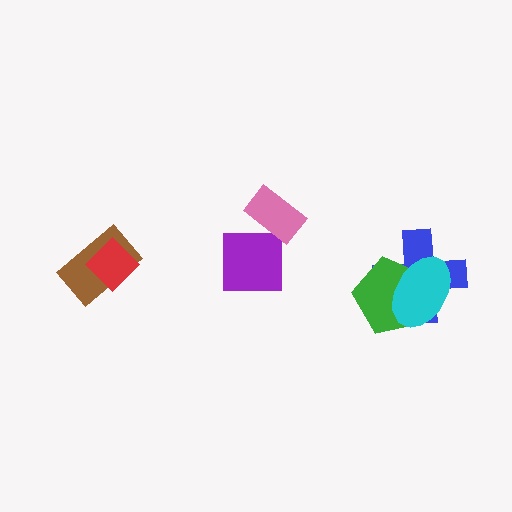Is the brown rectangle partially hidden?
Yes, it is partially covered by another shape.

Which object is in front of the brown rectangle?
The red diamond is in front of the brown rectangle.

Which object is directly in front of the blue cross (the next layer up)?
The green pentagon is directly in front of the blue cross.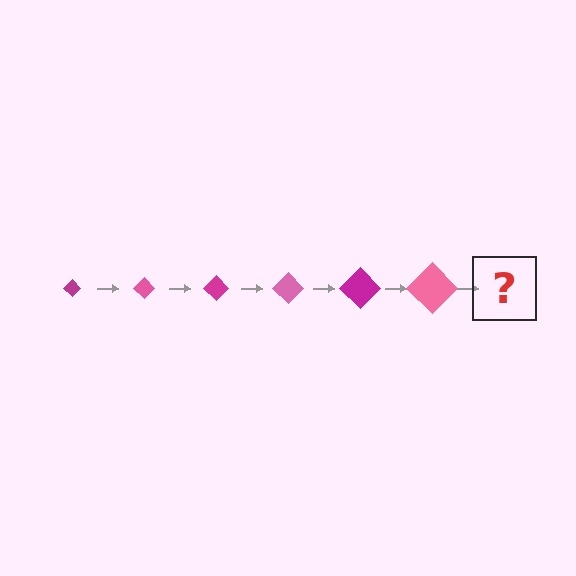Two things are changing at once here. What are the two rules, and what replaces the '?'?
The two rules are that the diamond grows larger each step and the color cycles through magenta and pink. The '?' should be a magenta diamond, larger than the previous one.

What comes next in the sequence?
The next element should be a magenta diamond, larger than the previous one.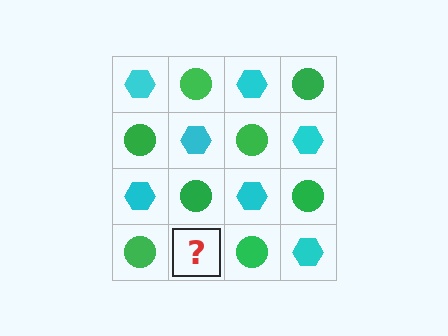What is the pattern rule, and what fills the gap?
The rule is that it alternates cyan hexagon and green circle in a checkerboard pattern. The gap should be filled with a cyan hexagon.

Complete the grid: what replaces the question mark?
The question mark should be replaced with a cyan hexagon.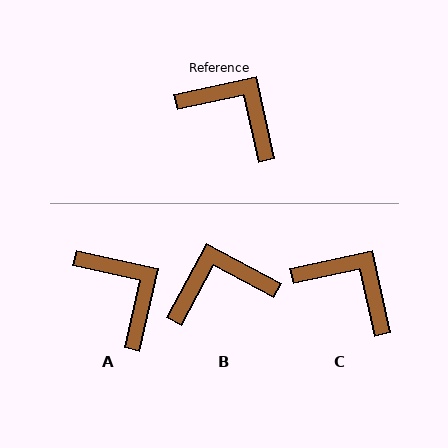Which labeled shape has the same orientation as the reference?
C.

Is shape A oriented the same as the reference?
No, it is off by about 25 degrees.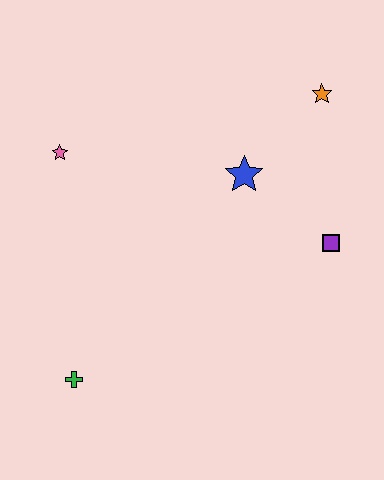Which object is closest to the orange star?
The blue star is closest to the orange star.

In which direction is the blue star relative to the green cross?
The blue star is above the green cross.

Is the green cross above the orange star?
No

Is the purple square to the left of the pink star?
No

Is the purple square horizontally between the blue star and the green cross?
No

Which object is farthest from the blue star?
The green cross is farthest from the blue star.